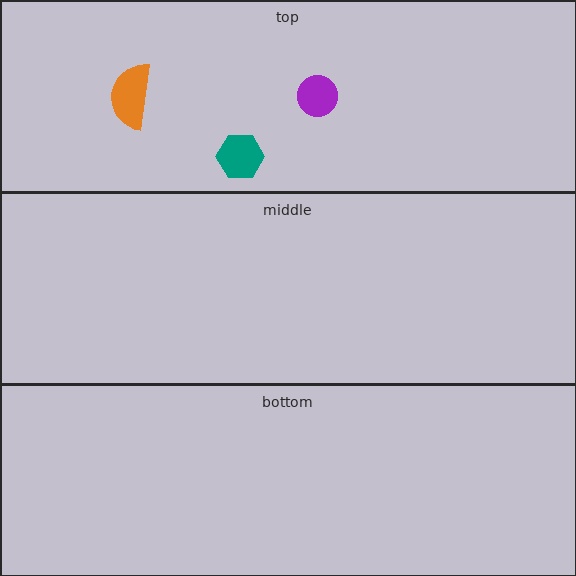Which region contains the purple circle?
The top region.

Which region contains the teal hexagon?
The top region.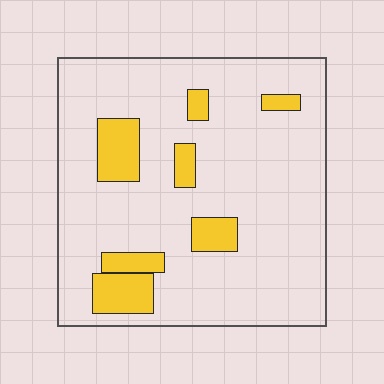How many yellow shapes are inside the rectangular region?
7.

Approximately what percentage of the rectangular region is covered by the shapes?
Approximately 15%.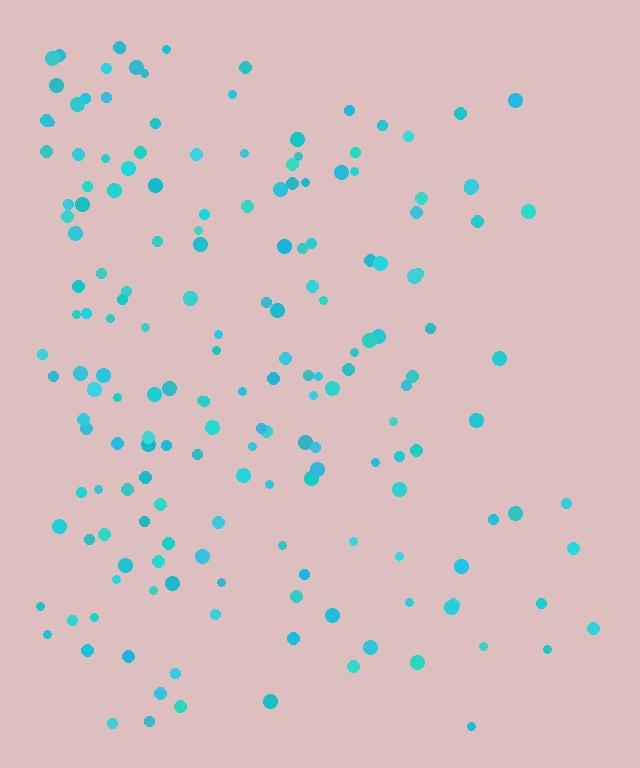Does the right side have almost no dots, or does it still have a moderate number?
Still a moderate number, just noticeably fewer than the left.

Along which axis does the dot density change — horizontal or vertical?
Horizontal.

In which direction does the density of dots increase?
From right to left, with the left side densest.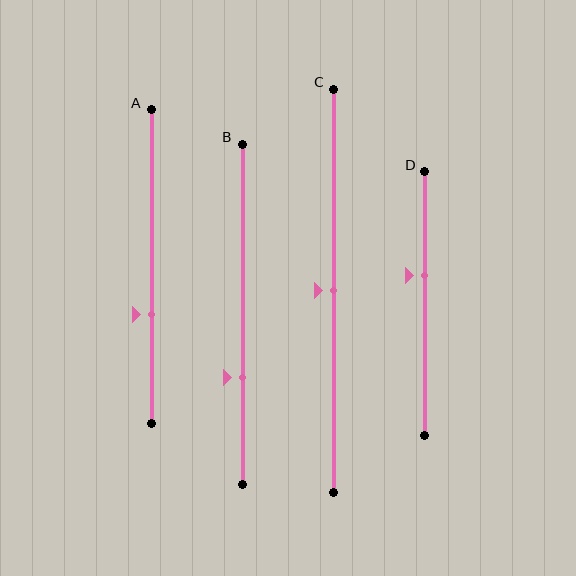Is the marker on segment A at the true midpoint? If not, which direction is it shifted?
No, the marker on segment A is shifted downward by about 15% of the segment length.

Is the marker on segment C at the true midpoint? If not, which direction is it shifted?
Yes, the marker on segment C is at the true midpoint.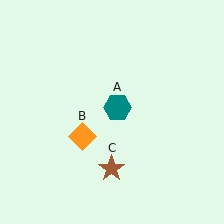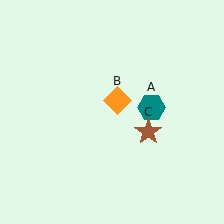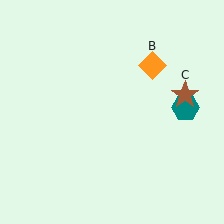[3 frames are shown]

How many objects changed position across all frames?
3 objects changed position: teal hexagon (object A), orange diamond (object B), brown star (object C).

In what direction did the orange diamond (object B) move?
The orange diamond (object B) moved up and to the right.